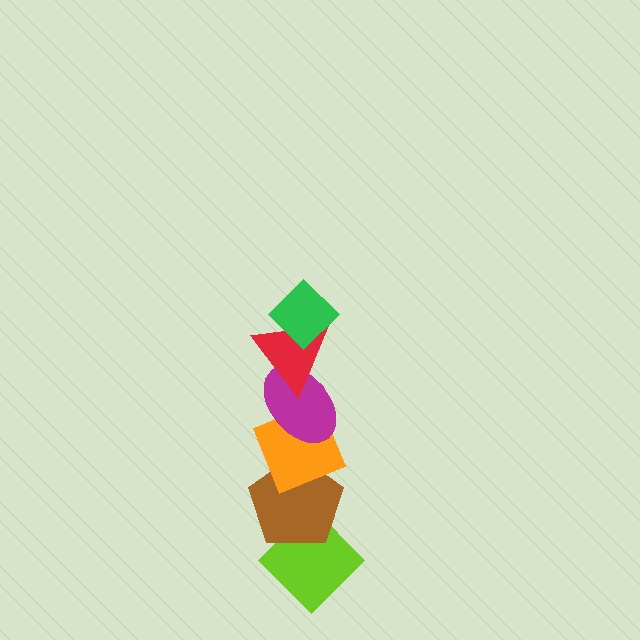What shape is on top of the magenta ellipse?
The red triangle is on top of the magenta ellipse.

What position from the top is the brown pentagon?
The brown pentagon is 5th from the top.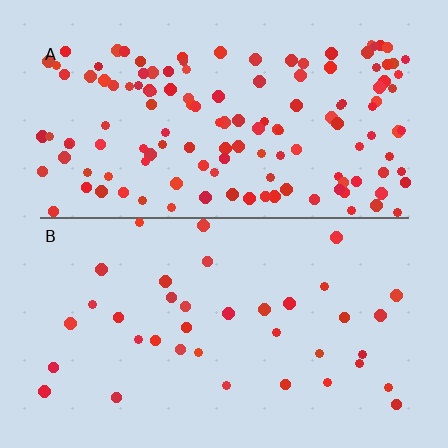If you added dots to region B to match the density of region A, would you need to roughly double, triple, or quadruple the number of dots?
Approximately quadruple.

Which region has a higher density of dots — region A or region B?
A (the top).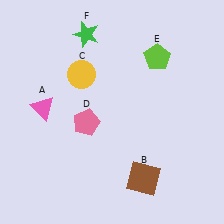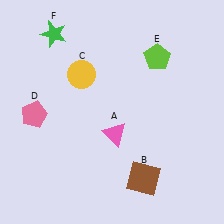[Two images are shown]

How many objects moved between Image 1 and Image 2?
3 objects moved between the two images.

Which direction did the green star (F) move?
The green star (F) moved left.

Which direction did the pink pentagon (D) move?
The pink pentagon (D) moved left.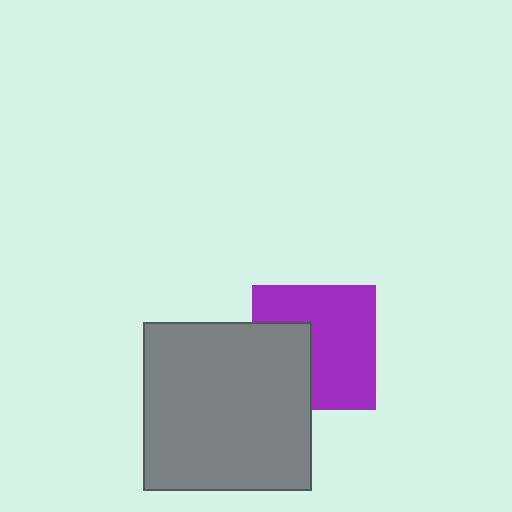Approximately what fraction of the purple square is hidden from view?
Roughly 34% of the purple square is hidden behind the gray square.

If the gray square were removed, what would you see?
You would see the complete purple square.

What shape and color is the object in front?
The object in front is a gray square.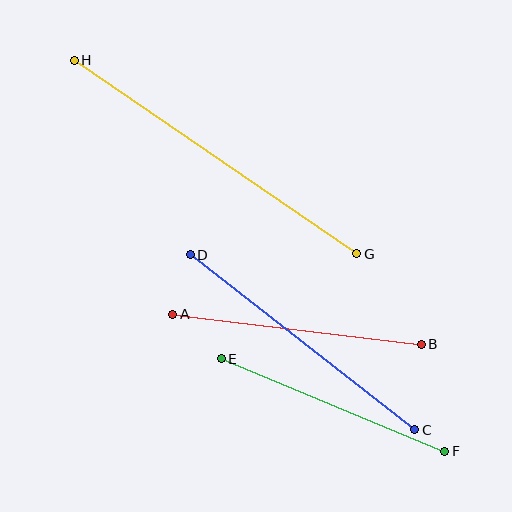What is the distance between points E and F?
The distance is approximately 242 pixels.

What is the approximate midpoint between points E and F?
The midpoint is at approximately (333, 405) pixels.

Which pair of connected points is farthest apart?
Points G and H are farthest apart.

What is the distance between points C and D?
The distance is approximately 284 pixels.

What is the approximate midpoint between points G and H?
The midpoint is at approximately (215, 157) pixels.